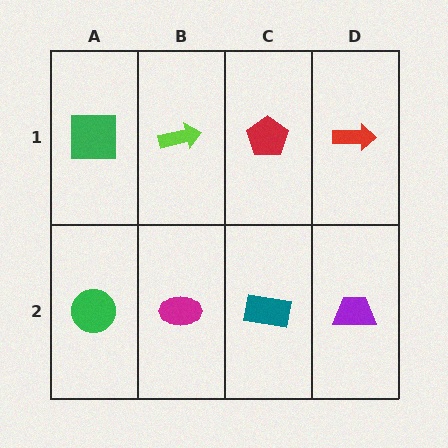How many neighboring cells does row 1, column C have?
3.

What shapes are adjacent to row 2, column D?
A red arrow (row 1, column D), a teal rectangle (row 2, column C).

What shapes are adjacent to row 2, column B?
A lime arrow (row 1, column B), a green circle (row 2, column A), a teal rectangle (row 2, column C).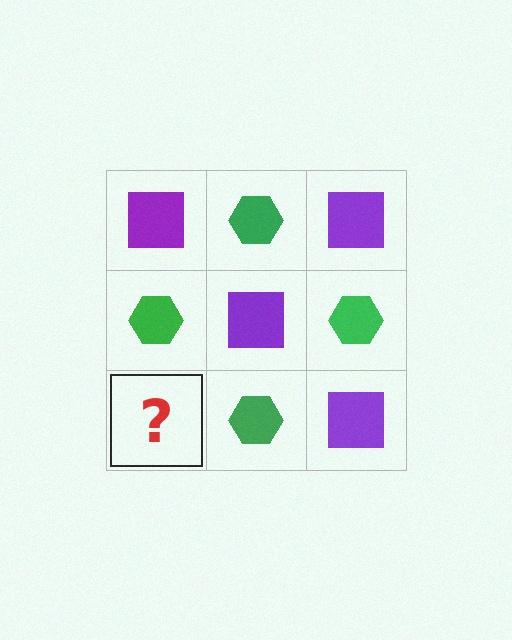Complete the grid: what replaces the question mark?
The question mark should be replaced with a purple square.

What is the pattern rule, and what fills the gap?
The rule is that it alternates purple square and green hexagon in a checkerboard pattern. The gap should be filled with a purple square.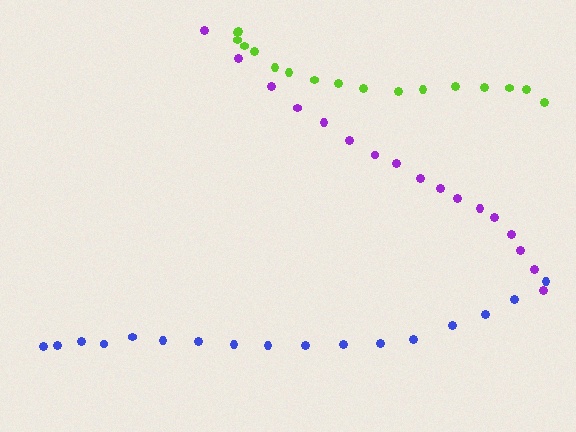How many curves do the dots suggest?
There are 3 distinct paths.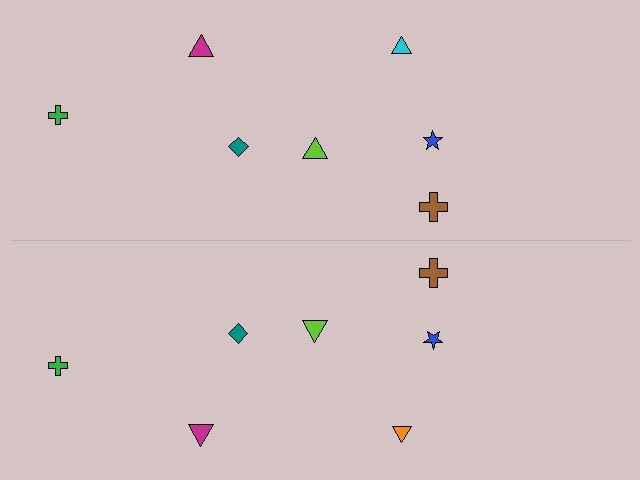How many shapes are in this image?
There are 14 shapes in this image.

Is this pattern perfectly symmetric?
No, the pattern is not perfectly symmetric. The orange triangle on the bottom side breaks the symmetry — its mirror counterpart is cyan.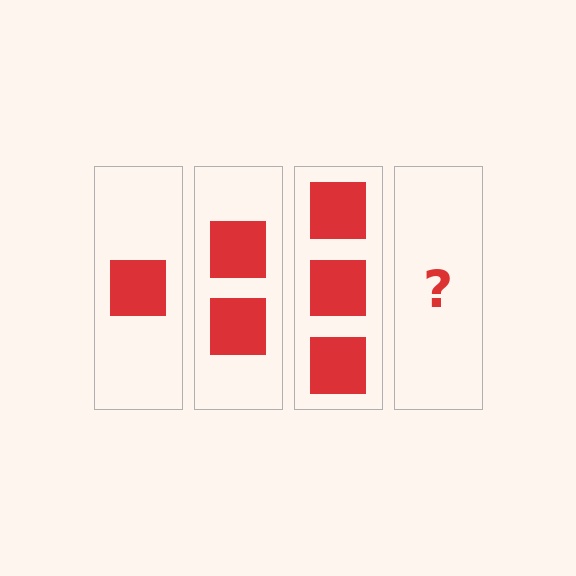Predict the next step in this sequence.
The next step is 4 squares.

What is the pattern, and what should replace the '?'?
The pattern is that each step adds one more square. The '?' should be 4 squares.